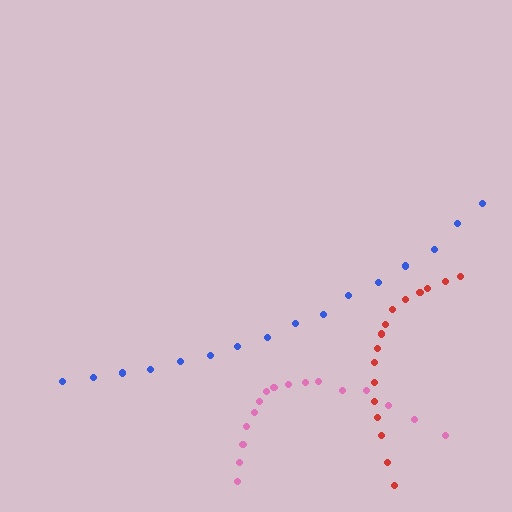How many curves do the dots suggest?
There are 3 distinct paths.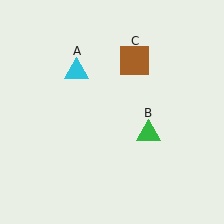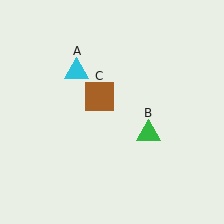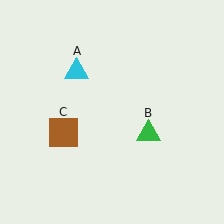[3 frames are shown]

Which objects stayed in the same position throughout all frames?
Cyan triangle (object A) and green triangle (object B) remained stationary.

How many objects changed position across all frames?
1 object changed position: brown square (object C).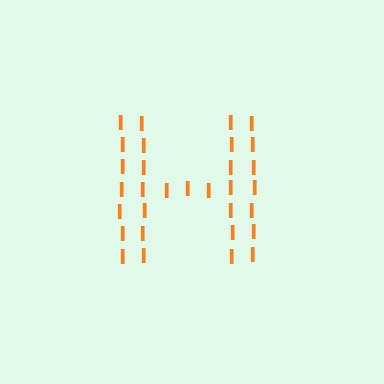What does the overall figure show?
The overall figure shows the letter H.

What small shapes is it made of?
It is made of small letter I's.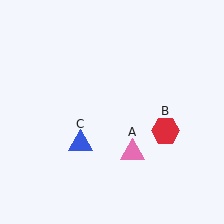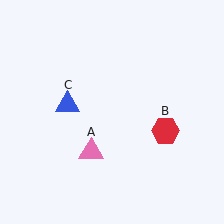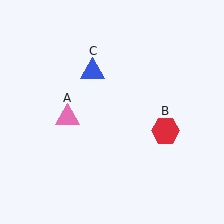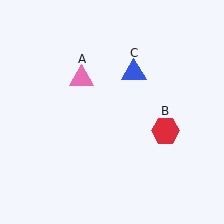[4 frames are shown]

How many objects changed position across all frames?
2 objects changed position: pink triangle (object A), blue triangle (object C).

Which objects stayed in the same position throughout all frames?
Red hexagon (object B) remained stationary.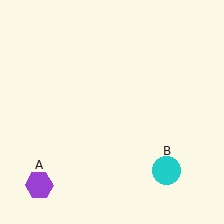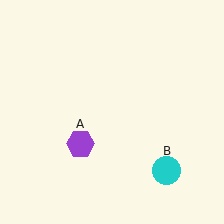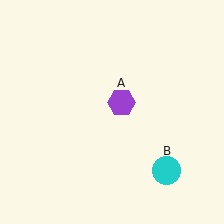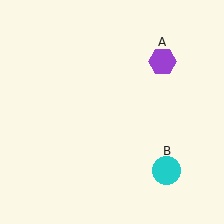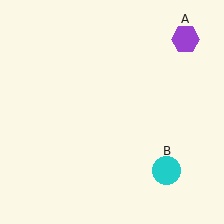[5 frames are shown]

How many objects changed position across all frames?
1 object changed position: purple hexagon (object A).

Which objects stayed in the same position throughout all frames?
Cyan circle (object B) remained stationary.